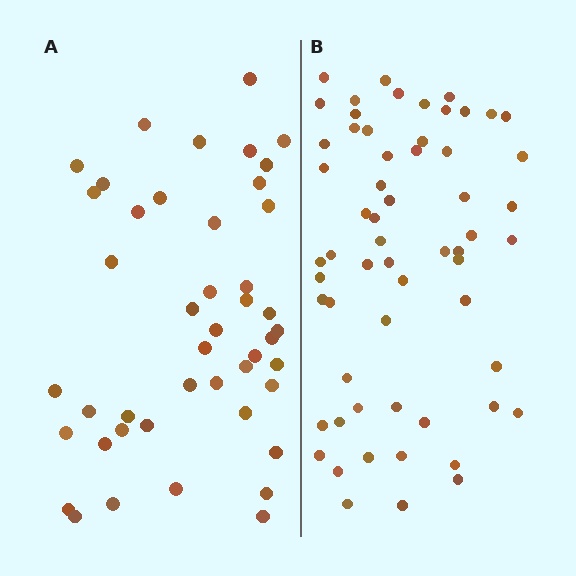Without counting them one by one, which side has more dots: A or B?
Region B (the right region) has more dots.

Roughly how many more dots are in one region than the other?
Region B has approximately 15 more dots than region A.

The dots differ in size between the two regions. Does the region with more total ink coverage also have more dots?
No. Region A has more total ink coverage because its dots are larger, but region B actually contains more individual dots. Total area can be misleading — the number of items is what matters here.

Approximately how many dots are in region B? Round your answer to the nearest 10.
About 60 dots.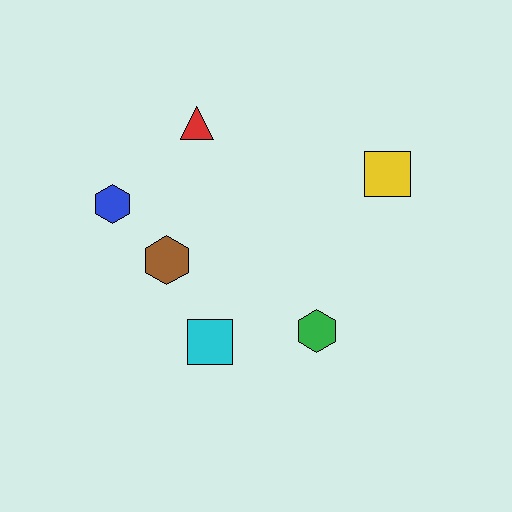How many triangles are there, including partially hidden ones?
There is 1 triangle.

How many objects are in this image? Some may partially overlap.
There are 6 objects.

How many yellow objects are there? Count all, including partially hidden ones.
There is 1 yellow object.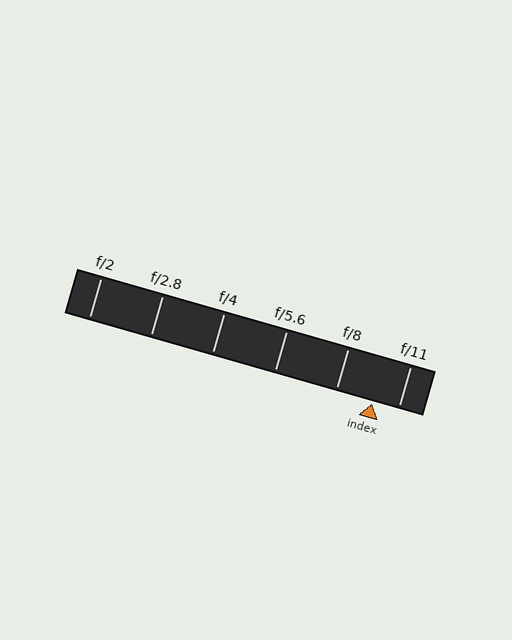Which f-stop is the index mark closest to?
The index mark is closest to f/11.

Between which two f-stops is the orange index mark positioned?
The index mark is between f/8 and f/11.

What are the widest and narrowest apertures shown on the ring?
The widest aperture shown is f/2 and the narrowest is f/11.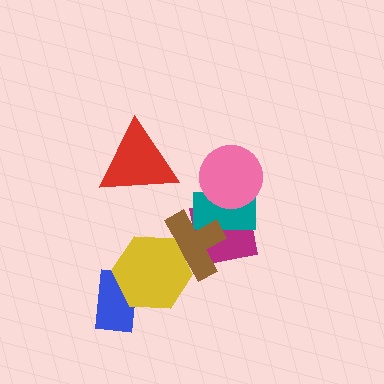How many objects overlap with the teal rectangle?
3 objects overlap with the teal rectangle.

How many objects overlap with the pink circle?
2 objects overlap with the pink circle.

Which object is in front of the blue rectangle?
The yellow hexagon is in front of the blue rectangle.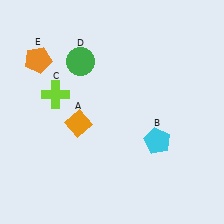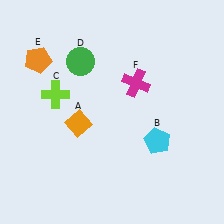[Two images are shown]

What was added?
A magenta cross (F) was added in Image 2.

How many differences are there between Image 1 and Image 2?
There is 1 difference between the two images.